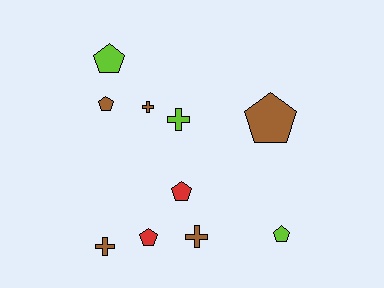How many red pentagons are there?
There are 2 red pentagons.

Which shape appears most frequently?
Pentagon, with 6 objects.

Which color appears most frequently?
Brown, with 5 objects.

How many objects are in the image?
There are 10 objects.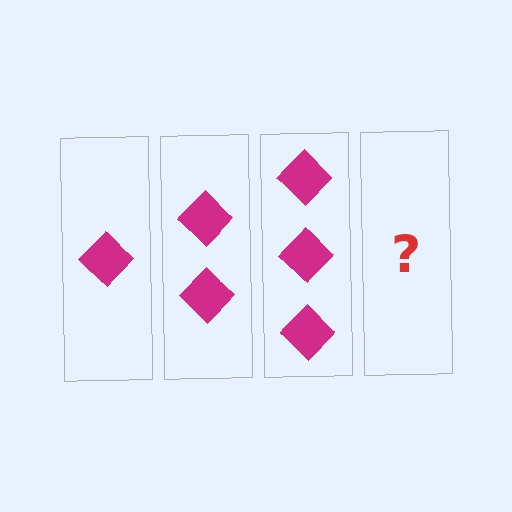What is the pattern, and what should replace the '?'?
The pattern is that each step adds one more diamond. The '?' should be 4 diamonds.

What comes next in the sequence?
The next element should be 4 diamonds.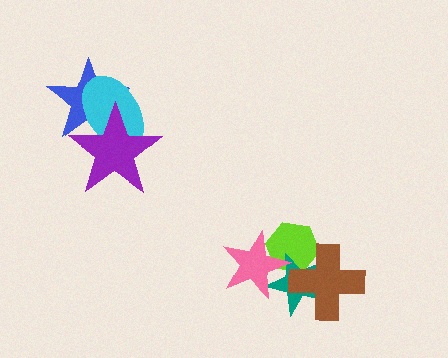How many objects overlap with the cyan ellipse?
2 objects overlap with the cyan ellipse.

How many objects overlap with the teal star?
3 objects overlap with the teal star.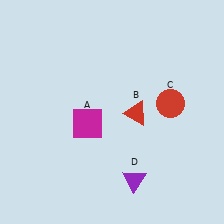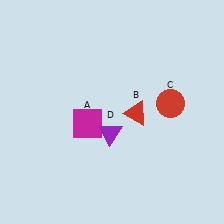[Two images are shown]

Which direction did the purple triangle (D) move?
The purple triangle (D) moved up.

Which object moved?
The purple triangle (D) moved up.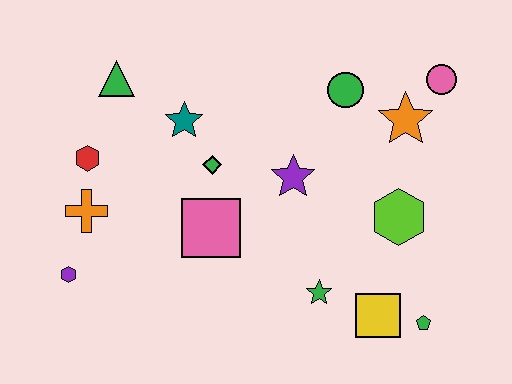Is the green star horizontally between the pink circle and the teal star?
Yes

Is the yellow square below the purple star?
Yes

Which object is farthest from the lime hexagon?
The purple hexagon is farthest from the lime hexagon.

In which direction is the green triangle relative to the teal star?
The green triangle is to the left of the teal star.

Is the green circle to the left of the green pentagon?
Yes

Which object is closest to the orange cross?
The red hexagon is closest to the orange cross.